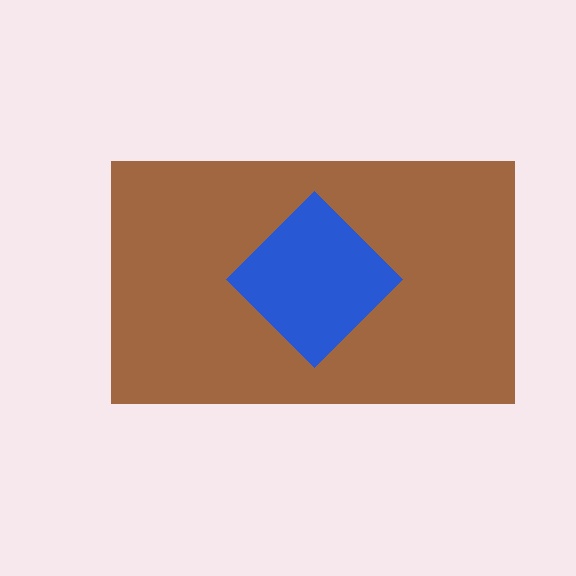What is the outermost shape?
The brown rectangle.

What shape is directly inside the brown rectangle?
The blue diamond.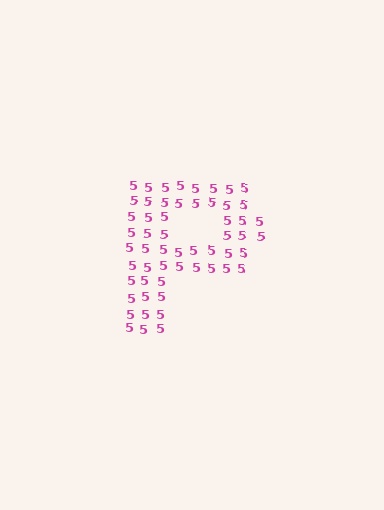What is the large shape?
The large shape is the letter P.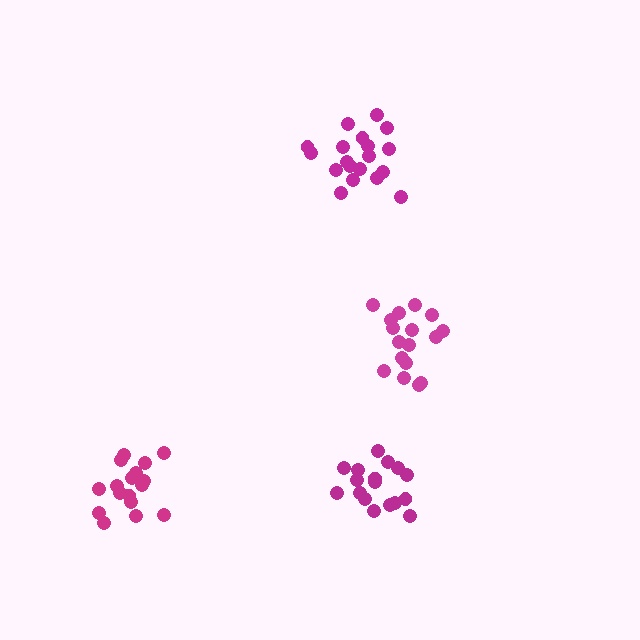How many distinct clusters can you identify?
There are 4 distinct clusters.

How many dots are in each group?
Group 1: 17 dots, Group 2: 17 dots, Group 3: 17 dots, Group 4: 19 dots (70 total).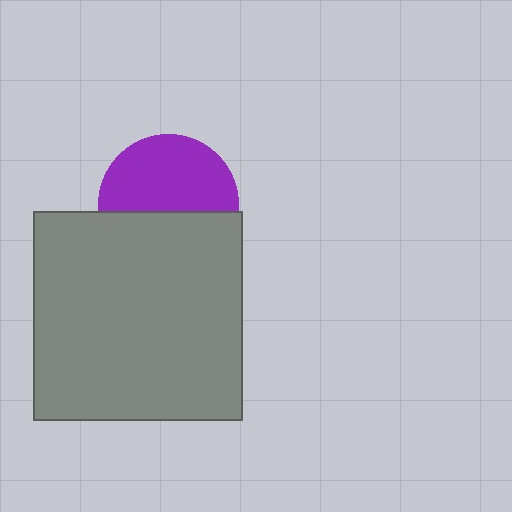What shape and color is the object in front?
The object in front is a gray square.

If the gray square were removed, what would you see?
You would see the complete purple circle.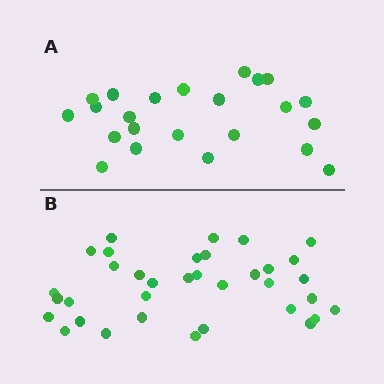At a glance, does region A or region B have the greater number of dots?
Region B (the bottom region) has more dots.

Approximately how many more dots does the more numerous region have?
Region B has roughly 12 or so more dots than region A.